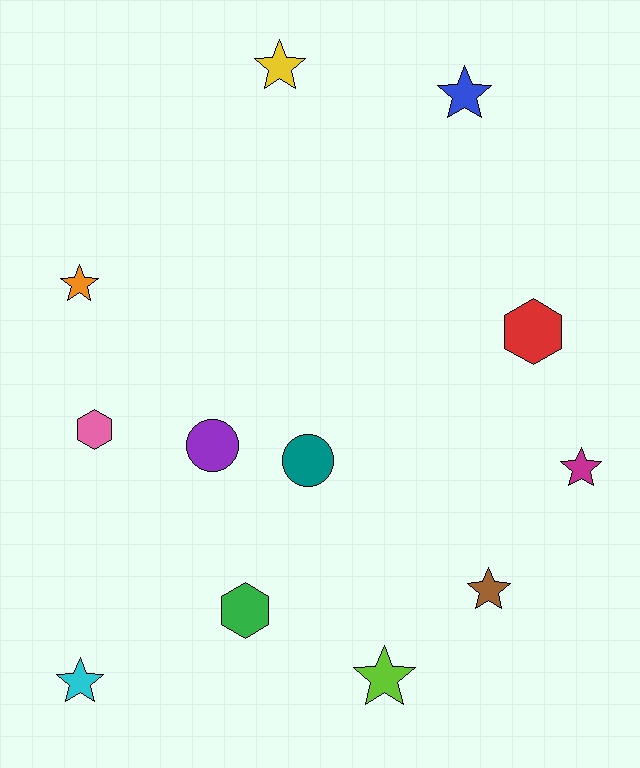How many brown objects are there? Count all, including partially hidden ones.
There is 1 brown object.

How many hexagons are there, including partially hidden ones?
There are 3 hexagons.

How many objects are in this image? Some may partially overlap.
There are 12 objects.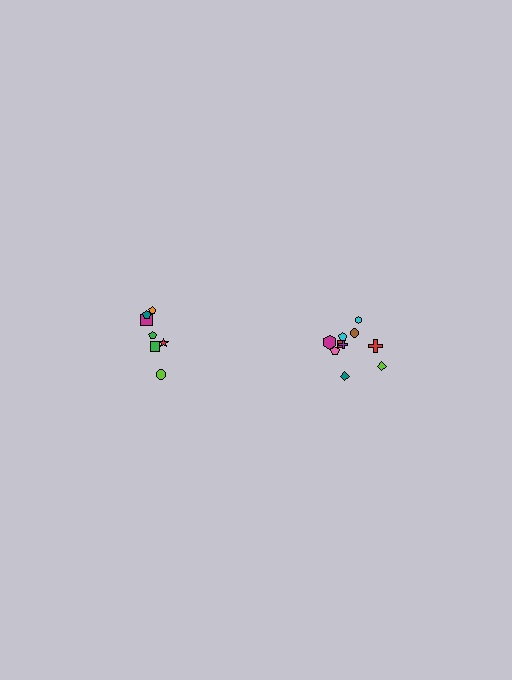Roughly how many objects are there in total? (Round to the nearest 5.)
Roughly 15 objects in total.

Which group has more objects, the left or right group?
The right group.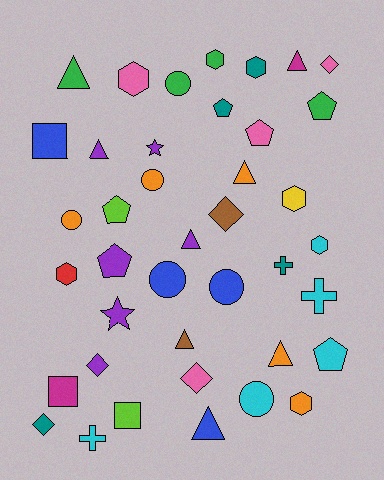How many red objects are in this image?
There is 1 red object.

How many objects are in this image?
There are 40 objects.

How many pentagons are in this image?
There are 6 pentagons.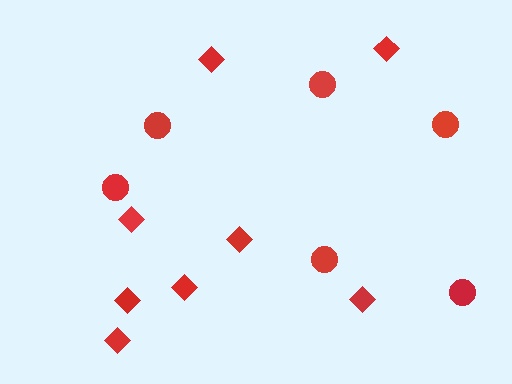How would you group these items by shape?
There are 2 groups: one group of circles (6) and one group of diamonds (8).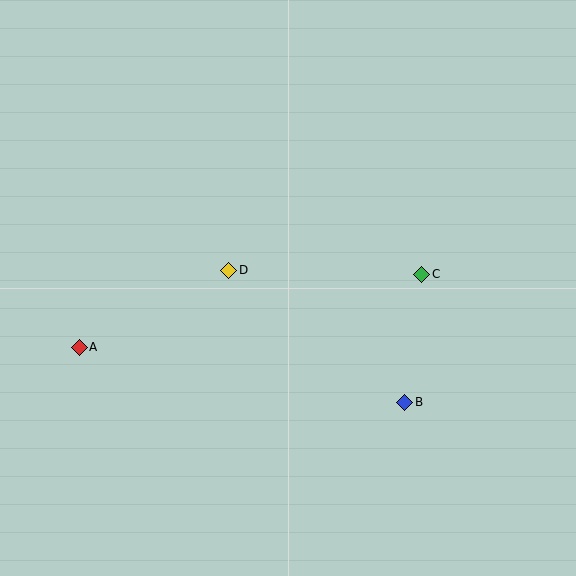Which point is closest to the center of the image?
Point D at (229, 270) is closest to the center.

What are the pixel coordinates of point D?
Point D is at (229, 270).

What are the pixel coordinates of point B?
Point B is at (405, 402).